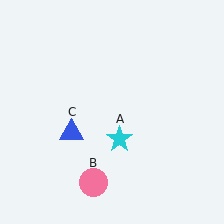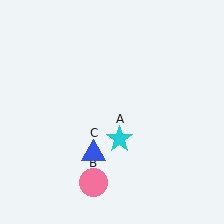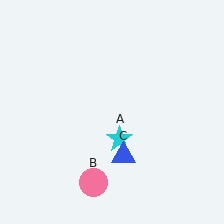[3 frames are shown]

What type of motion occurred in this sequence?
The blue triangle (object C) rotated counterclockwise around the center of the scene.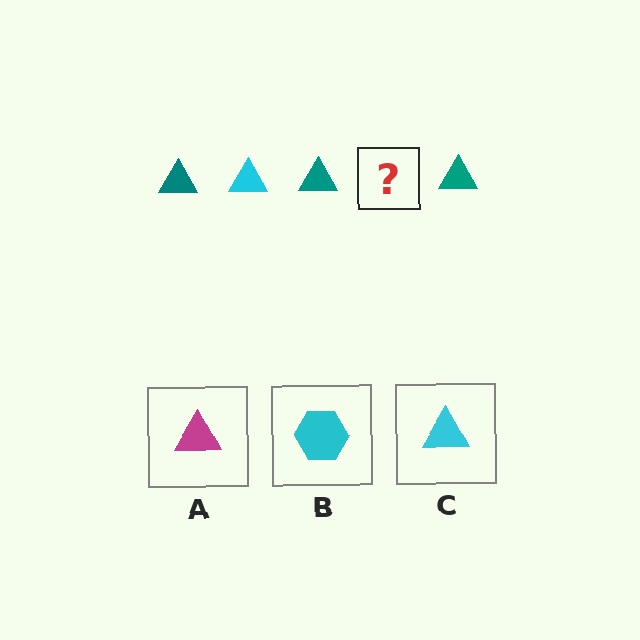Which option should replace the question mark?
Option C.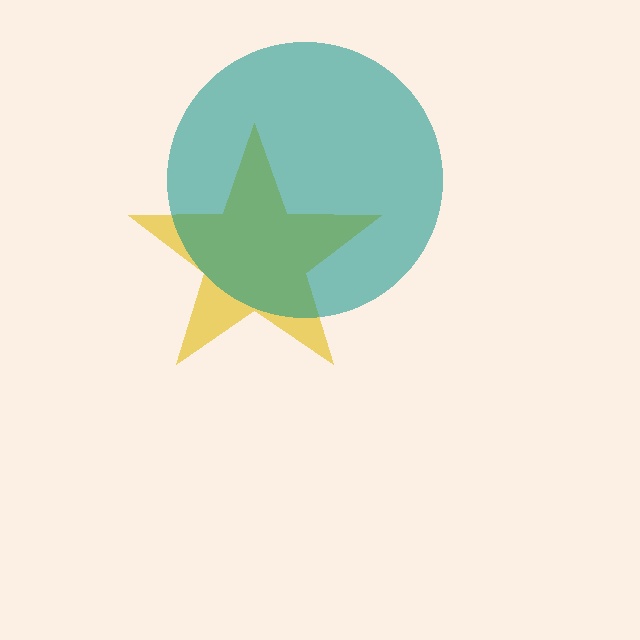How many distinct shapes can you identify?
There are 2 distinct shapes: a yellow star, a teal circle.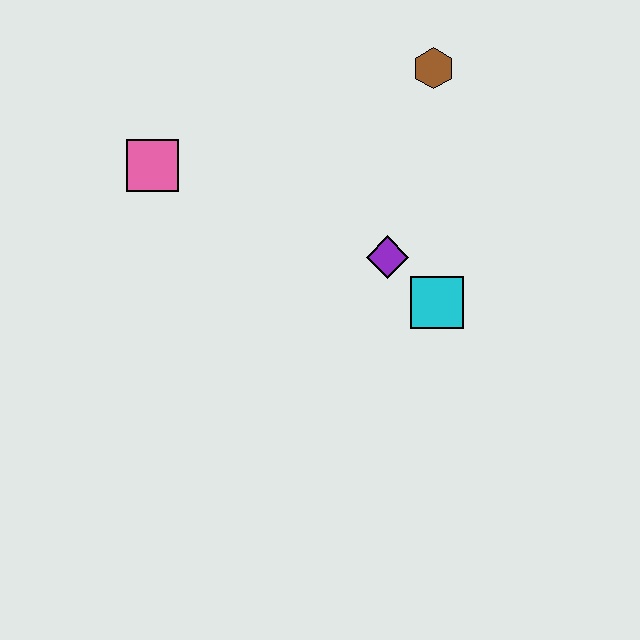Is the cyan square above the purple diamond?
No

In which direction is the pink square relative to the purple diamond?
The pink square is to the left of the purple diamond.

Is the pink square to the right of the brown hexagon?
No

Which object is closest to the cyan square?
The purple diamond is closest to the cyan square.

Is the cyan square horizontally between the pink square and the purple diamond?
No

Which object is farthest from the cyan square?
The pink square is farthest from the cyan square.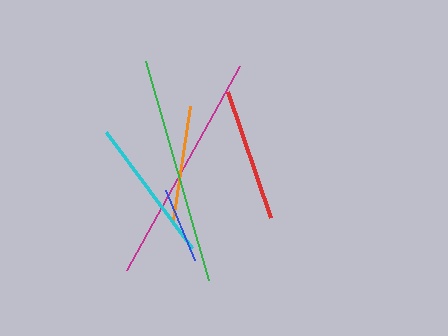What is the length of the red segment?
The red segment is approximately 133 pixels long.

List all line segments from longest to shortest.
From longest to shortest: magenta, green, cyan, red, orange, blue.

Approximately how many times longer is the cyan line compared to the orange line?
The cyan line is approximately 1.3 times the length of the orange line.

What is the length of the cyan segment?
The cyan segment is approximately 144 pixels long.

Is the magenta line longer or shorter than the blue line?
The magenta line is longer than the blue line.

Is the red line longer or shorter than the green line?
The green line is longer than the red line.